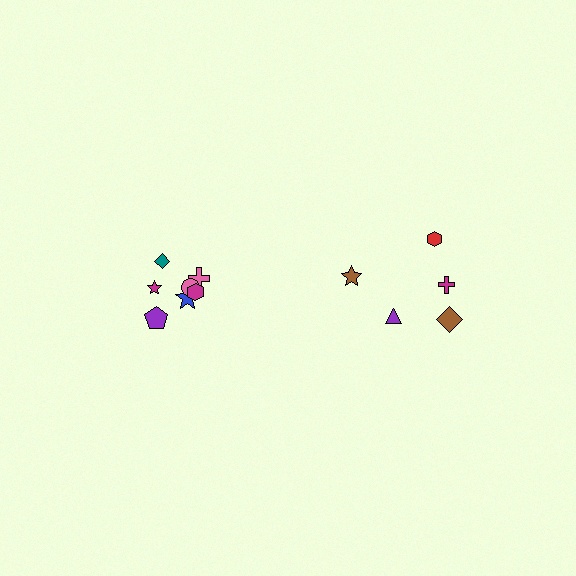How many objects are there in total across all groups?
There are 12 objects.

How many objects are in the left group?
There are 7 objects.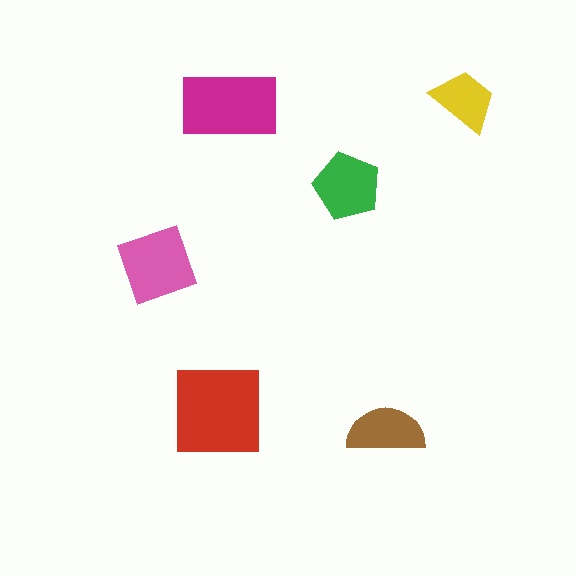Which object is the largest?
The red square.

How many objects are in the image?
There are 6 objects in the image.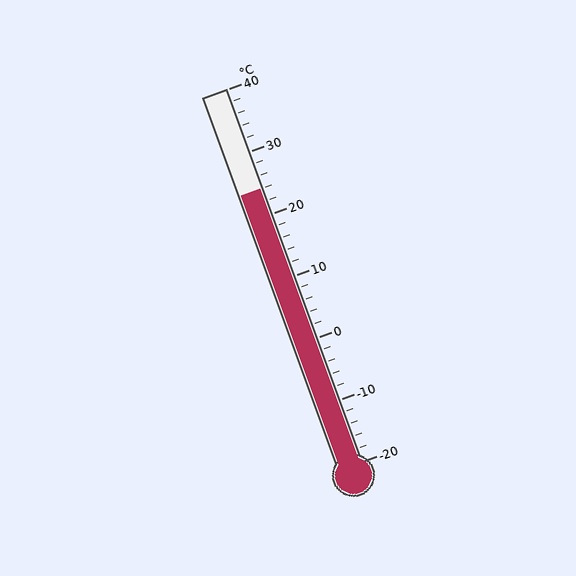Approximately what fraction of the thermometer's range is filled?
The thermometer is filled to approximately 75% of its range.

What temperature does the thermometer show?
The thermometer shows approximately 24°C.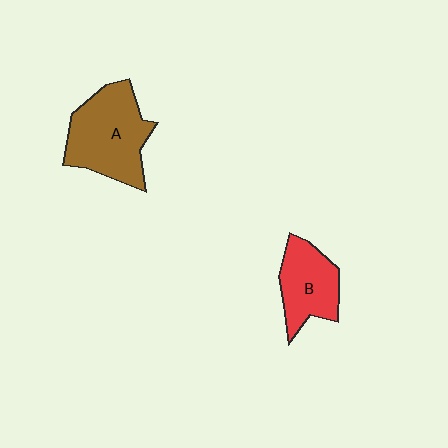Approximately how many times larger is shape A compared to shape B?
Approximately 1.5 times.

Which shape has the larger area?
Shape A (brown).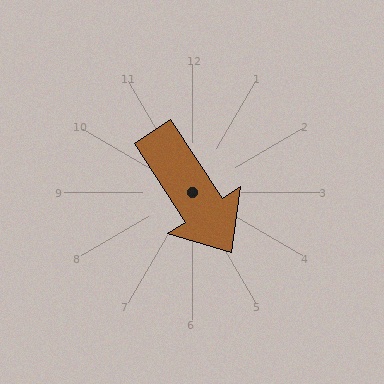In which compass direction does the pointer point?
Southeast.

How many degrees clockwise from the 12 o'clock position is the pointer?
Approximately 147 degrees.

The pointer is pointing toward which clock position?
Roughly 5 o'clock.